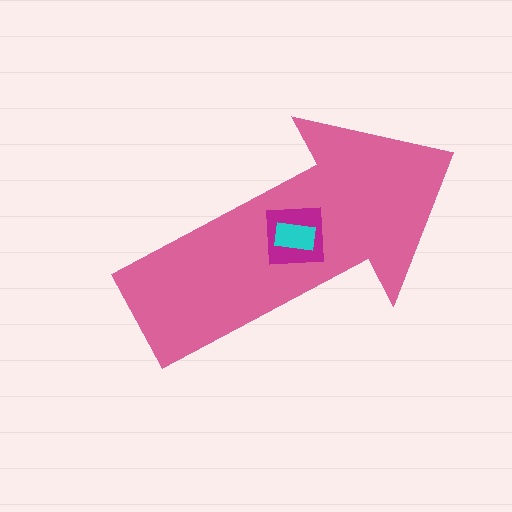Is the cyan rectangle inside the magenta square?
Yes.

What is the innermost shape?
The cyan rectangle.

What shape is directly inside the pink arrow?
The magenta square.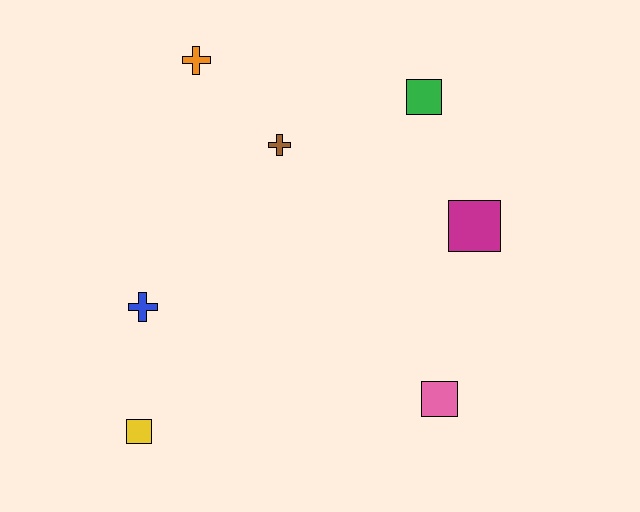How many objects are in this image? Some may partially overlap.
There are 7 objects.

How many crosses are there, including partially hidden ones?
There are 3 crosses.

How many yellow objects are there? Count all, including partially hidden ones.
There is 1 yellow object.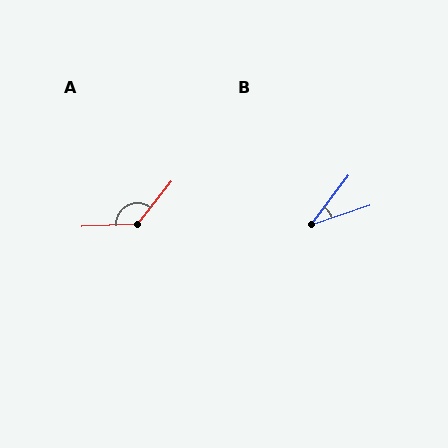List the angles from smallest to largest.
B (34°), A (131°).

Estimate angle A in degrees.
Approximately 131 degrees.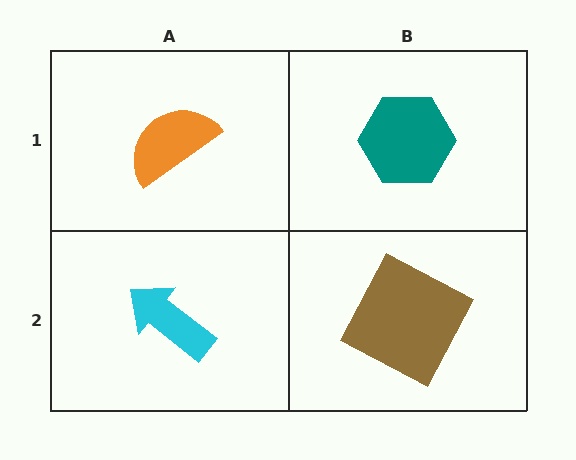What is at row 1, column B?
A teal hexagon.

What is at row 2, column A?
A cyan arrow.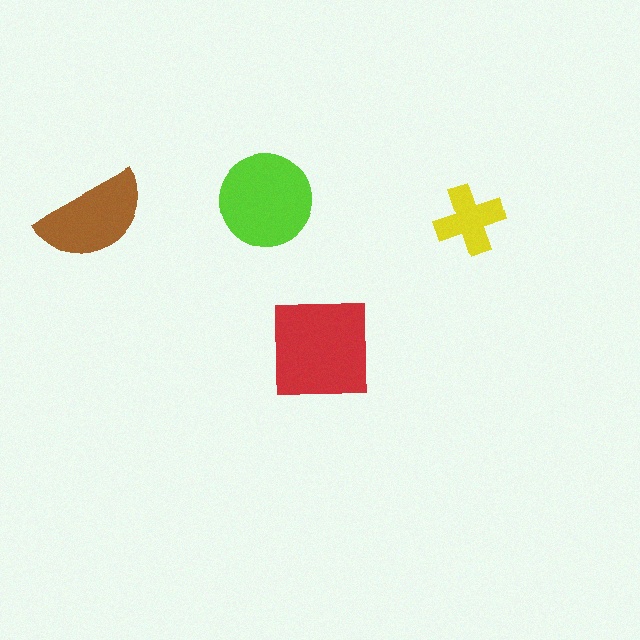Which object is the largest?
The red square.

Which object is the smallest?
The yellow cross.